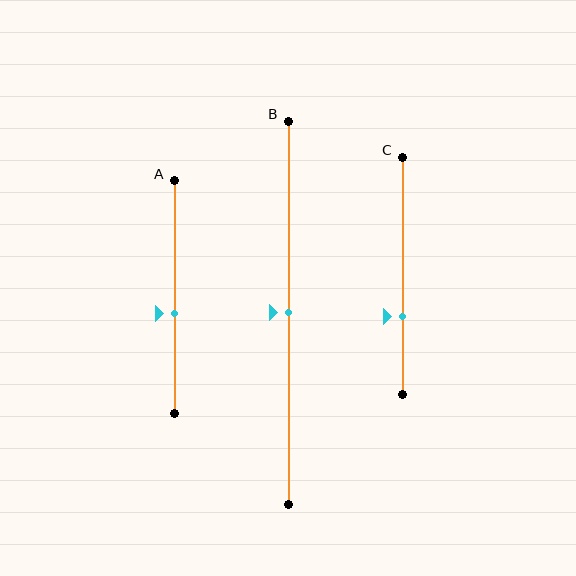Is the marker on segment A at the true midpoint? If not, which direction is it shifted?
No, the marker on segment A is shifted downward by about 7% of the segment length.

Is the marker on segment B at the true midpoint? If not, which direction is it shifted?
Yes, the marker on segment B is at the true midpoint.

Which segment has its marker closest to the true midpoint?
Segment B has its marker closest to the true midpoint.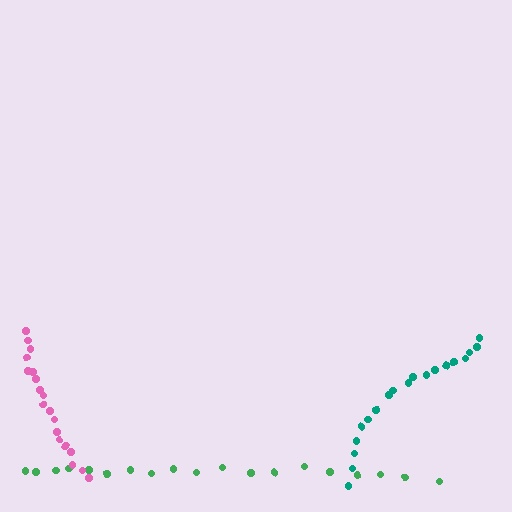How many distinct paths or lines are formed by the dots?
There are 3 distinct paths.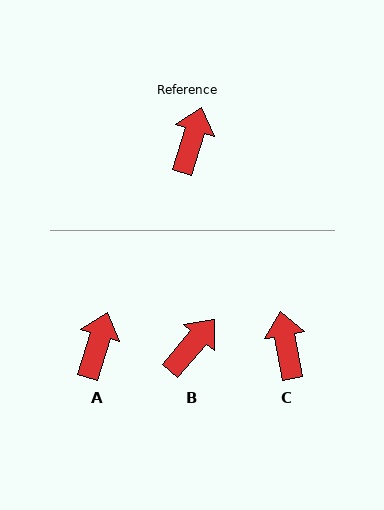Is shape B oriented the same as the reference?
No, it is off by about 24 degrees.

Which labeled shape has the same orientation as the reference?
A.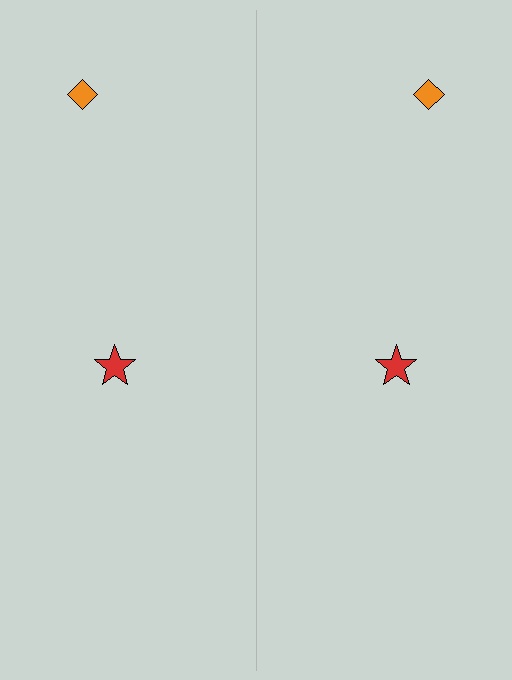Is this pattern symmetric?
Yes, this pattern has bilateral (reflection) symmetry.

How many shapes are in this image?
There are 4 shapes in this image.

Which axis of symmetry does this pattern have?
The pattern has a vertical axis of symmetry running through the center of the image.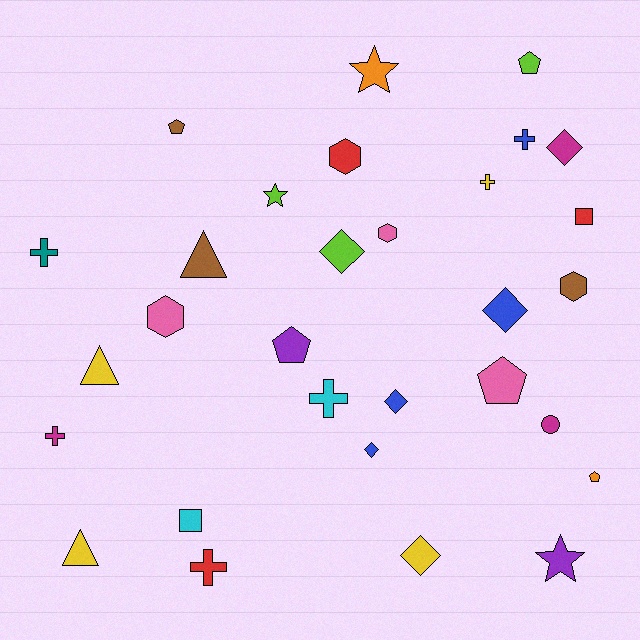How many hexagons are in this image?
There are 4 hexagons.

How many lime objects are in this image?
There are 3 lime objects.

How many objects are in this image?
There are 30 objects.